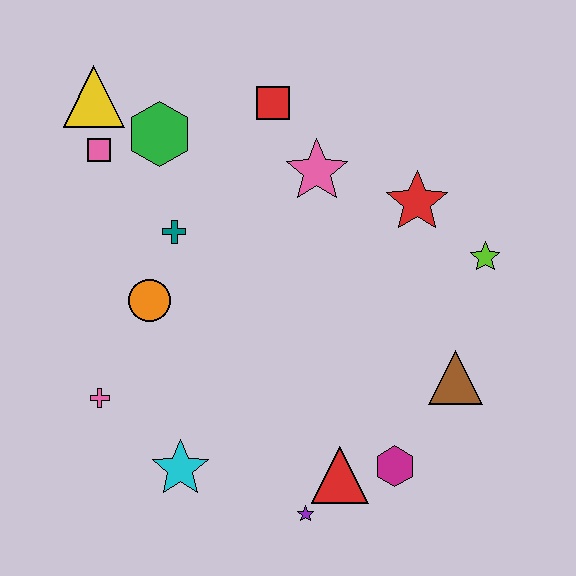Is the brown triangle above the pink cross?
Yes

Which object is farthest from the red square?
The purple star is farthest from the red square.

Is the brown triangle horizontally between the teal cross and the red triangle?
No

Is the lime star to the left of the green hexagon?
No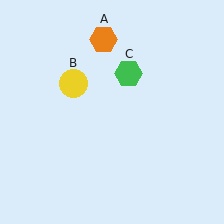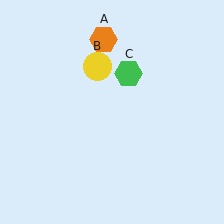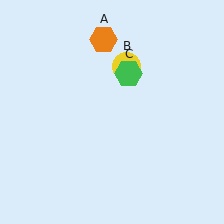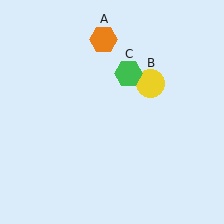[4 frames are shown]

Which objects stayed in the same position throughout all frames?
Orange hexagon (object A) and green hexagon (object C) remained stationary.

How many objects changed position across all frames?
1 object changed position: yellow circle (object B).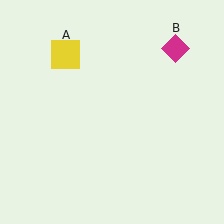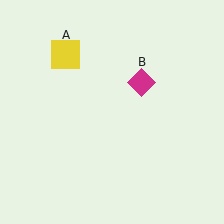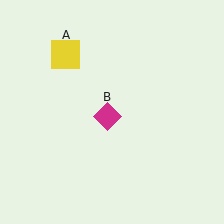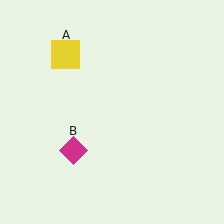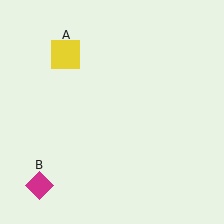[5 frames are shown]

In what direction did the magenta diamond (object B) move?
The magenta diamond (object B) moved down and to the left.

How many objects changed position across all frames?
1 object changed position: magenta diamond (object B).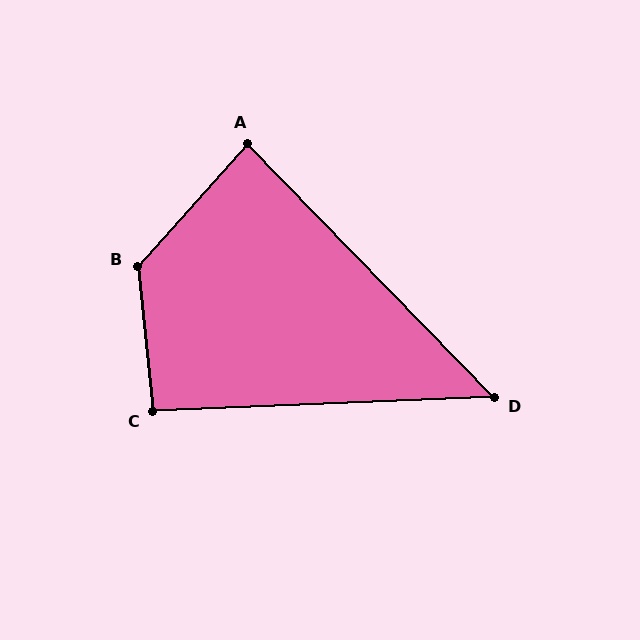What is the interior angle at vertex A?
Approximately 86 degrees (approximately right).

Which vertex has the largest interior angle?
B, at approximately 132 degrees.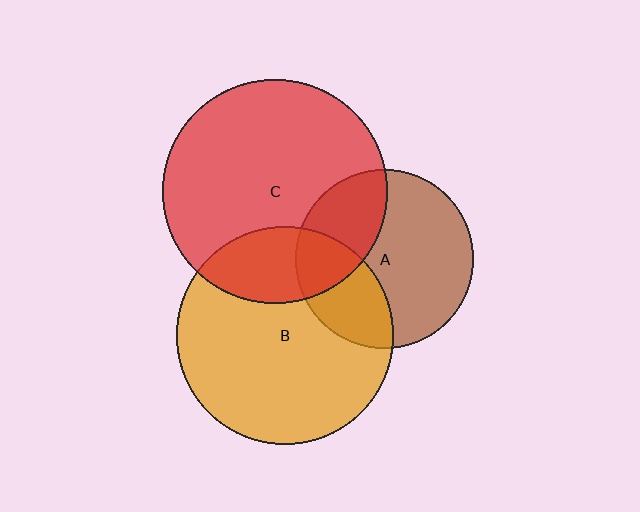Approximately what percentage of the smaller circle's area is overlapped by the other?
Approximately 25%.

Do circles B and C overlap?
Yes.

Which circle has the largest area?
Circle C (red).